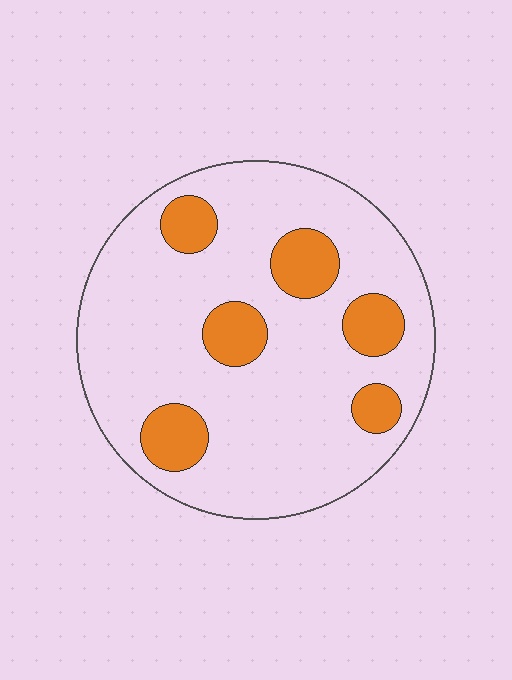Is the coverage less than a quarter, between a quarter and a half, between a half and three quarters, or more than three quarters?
Less than a quarter.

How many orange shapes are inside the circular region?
6.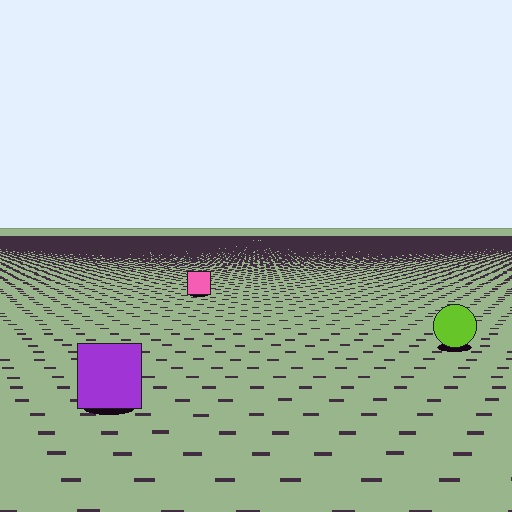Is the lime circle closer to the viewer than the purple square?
No. The purple square is closer — you can tell from the texture gradient: the ground texture is coarser near it.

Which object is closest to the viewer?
The purple square is closest. The texture marks near it are larger and more spread out.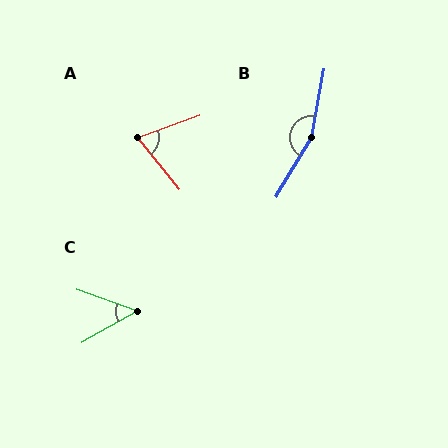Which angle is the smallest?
C, at approximately 49 degrees.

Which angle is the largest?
B, at approximately 159 degrees.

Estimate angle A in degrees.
Approximately 71 degrees.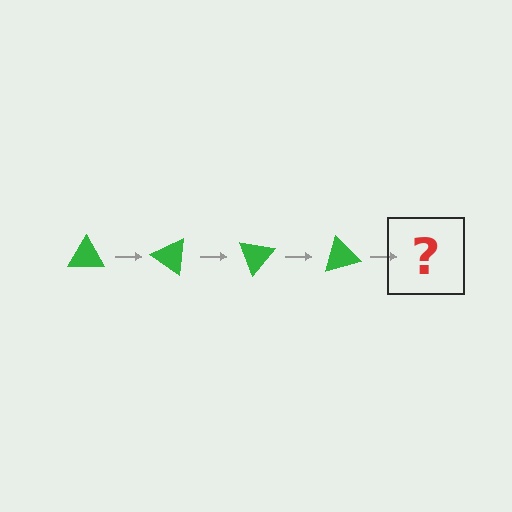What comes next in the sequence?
The next element should be a green triangle rotated 140 degrees.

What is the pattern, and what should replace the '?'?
The pattern is that the triangle rotates 35 degrees each step. The '?' should be a green triangle rotated 140 degrees.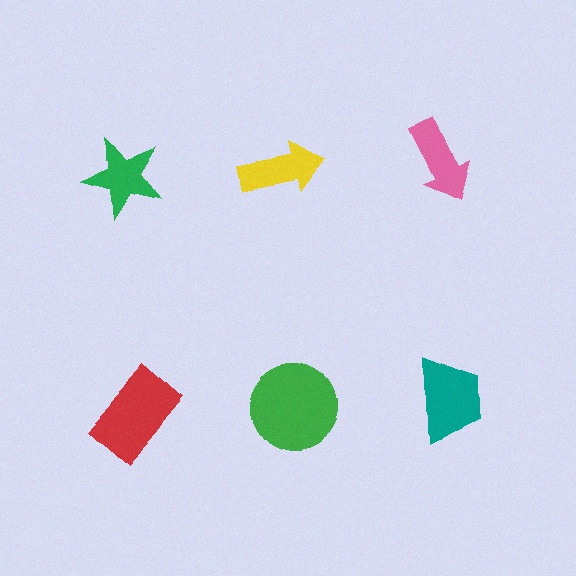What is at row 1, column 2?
A yellow arrow.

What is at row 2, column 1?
A red rectangle.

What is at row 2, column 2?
A green circle.